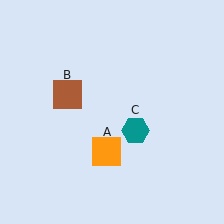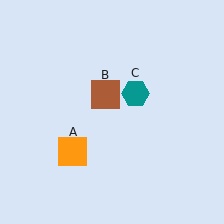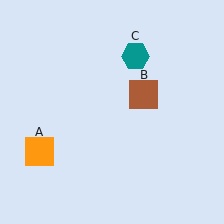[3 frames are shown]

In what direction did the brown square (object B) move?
The brown square (object B) moved right.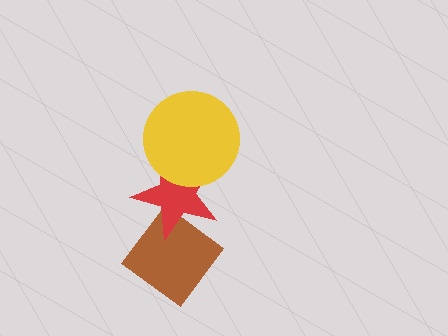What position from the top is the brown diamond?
The brown diamond is 3rd from the top.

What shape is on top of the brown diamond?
The red star is on top of the brown diamond.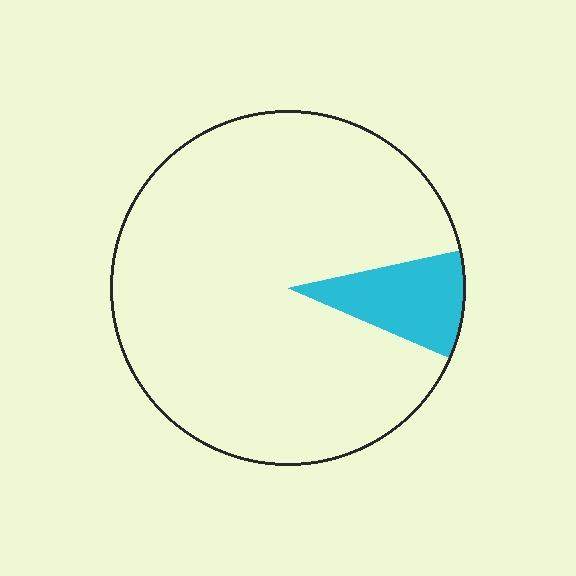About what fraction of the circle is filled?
About one tenth (1/10).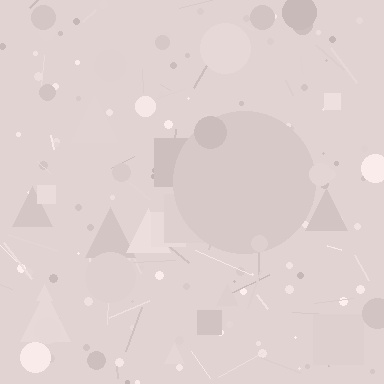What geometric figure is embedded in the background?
A circle is embedded in the background.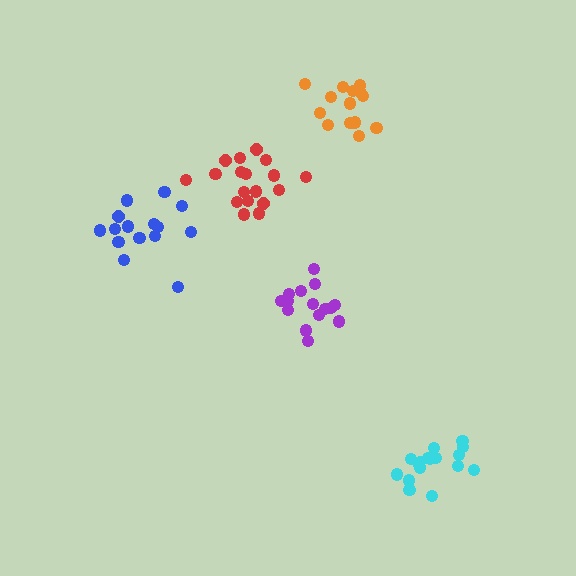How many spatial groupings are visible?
There are 5 spatial groupings.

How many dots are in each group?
Group 1: 15 dots, Group 2: 17 dots, Group 3: 15 dots, Group 4: 14 dots, Group 5: 18 dots (79 total).